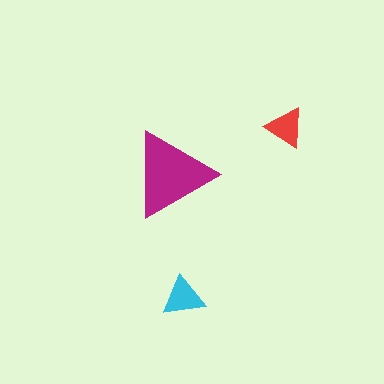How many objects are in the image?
There are 3 objects in the image.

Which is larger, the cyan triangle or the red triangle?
The cyan one.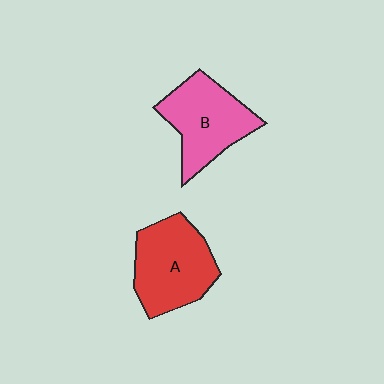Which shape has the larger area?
Shape A (red).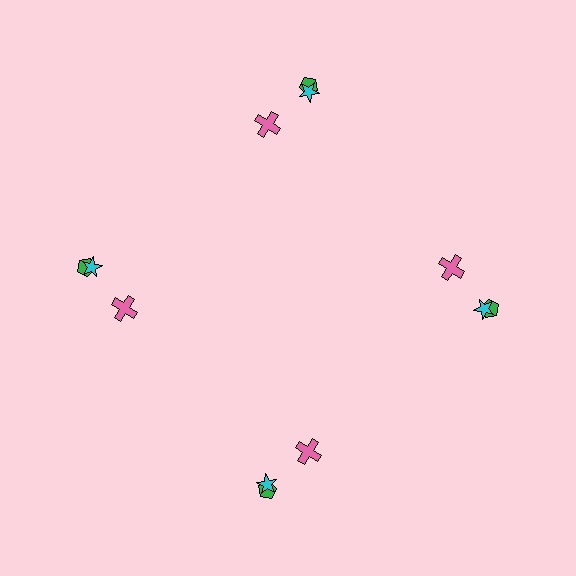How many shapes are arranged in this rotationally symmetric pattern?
There are 12 shapes, arranged in 4 groups of 3.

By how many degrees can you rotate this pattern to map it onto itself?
The pattern maps onto itself every 90 degrees of rotation.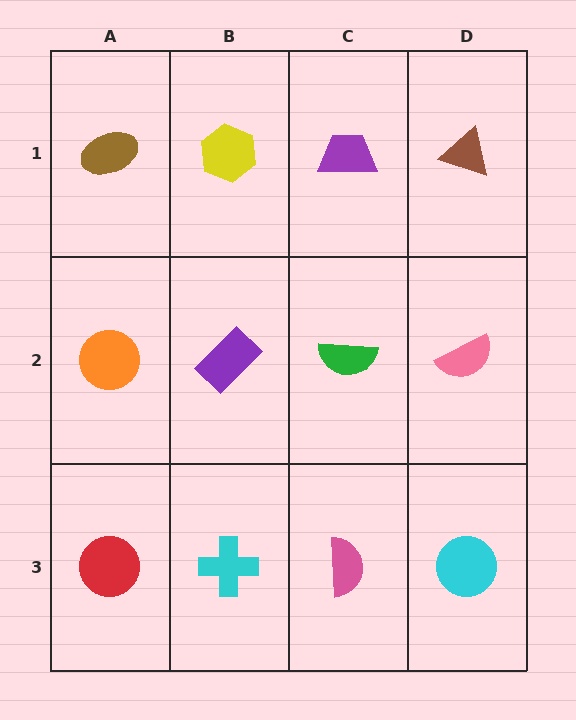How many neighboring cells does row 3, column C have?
3.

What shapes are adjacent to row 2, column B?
A yellow hexagon (row 1, column B), a cyan cross (row 3, column B), an orange circle (row 2, column A), a green semicircle (row 2, column C).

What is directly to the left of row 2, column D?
A green semicircle.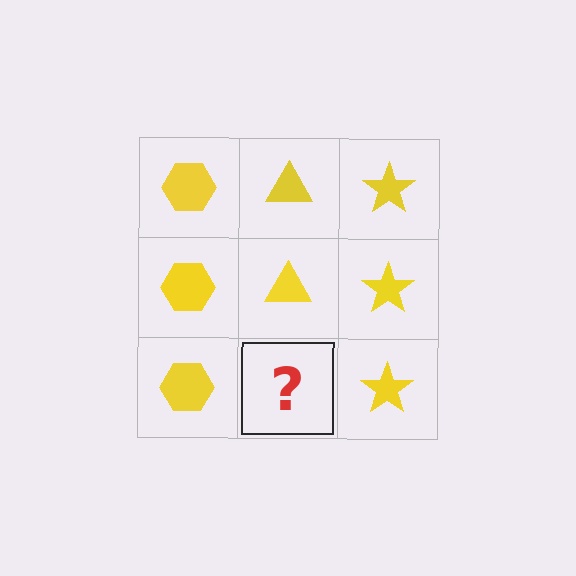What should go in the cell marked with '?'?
The missing cell should contain a yellow triangle.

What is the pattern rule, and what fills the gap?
The rule is that each column has a consistent shape. The gap should be filled with a yellow triangle.